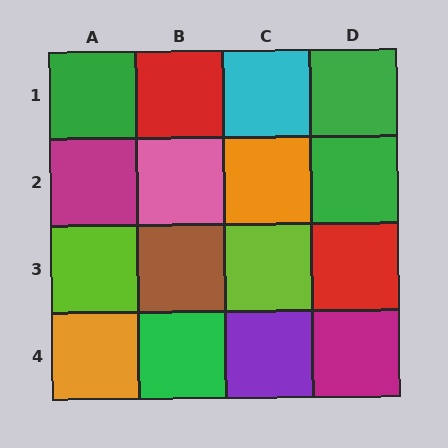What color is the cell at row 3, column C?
Lime.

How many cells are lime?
2 cells are lime.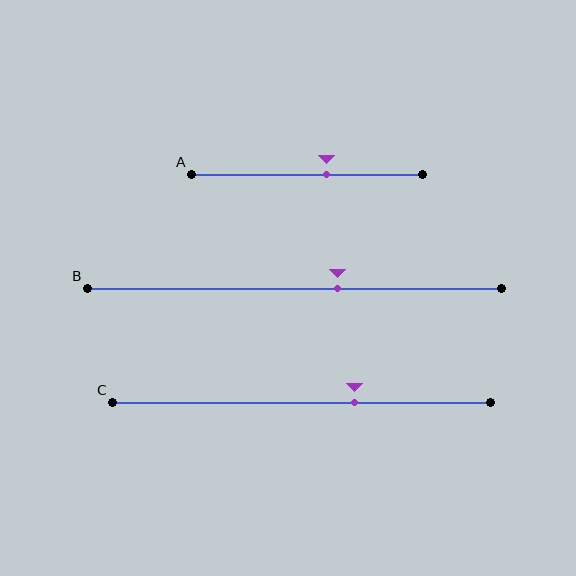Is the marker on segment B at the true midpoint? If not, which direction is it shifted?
No, the marker on segment B is shifted to the right by about 10% of the segment length.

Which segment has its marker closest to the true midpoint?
Segment A has its marker closest to the true midpoint.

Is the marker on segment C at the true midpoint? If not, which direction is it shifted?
No, the marker on segment C is shifted to the right by about 14% of the segment length.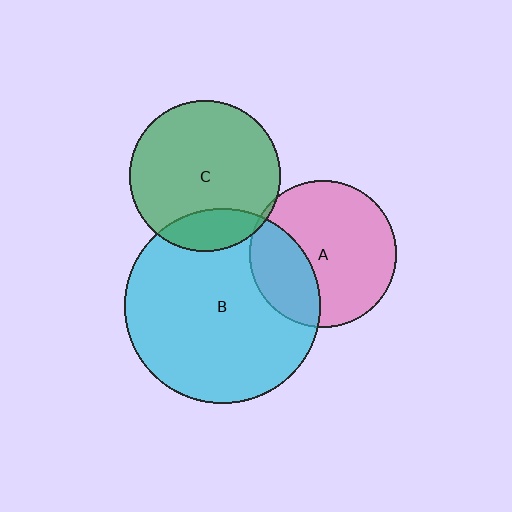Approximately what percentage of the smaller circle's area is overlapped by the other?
Approximately 5%.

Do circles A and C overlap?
Yes.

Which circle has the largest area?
Circle B (cyan).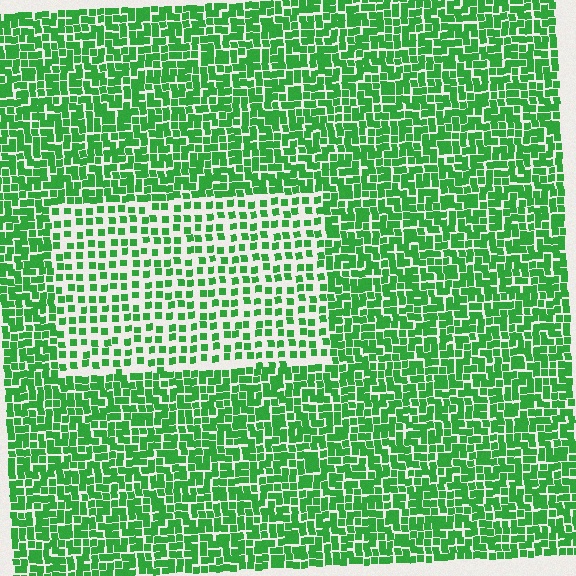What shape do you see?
I see a rectangle.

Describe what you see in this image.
The image contains small green elements arranged at two different densities. A rectangle-shaped region is visible where the elements are less densely packed than the surrounding area.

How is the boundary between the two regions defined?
The boundary is defined by a change in element density (approximately 2.0x ratio). All elements are the same color, size, and shape.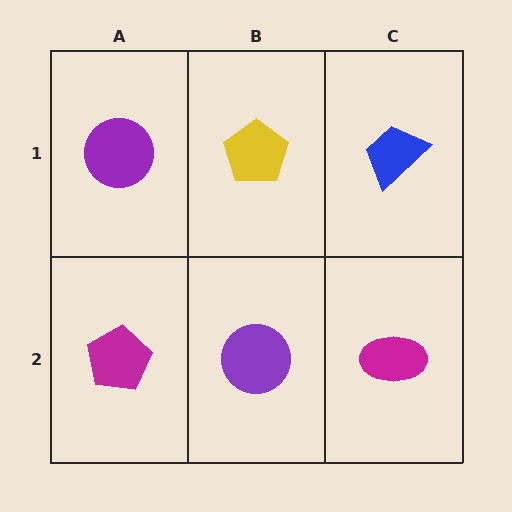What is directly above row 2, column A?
A purple circle.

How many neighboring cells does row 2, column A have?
2.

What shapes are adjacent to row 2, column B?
A yellow pentagon (row 1, column B), a magenta pentagon (row 2, column A), a magenta ellipse (row 2, column C).